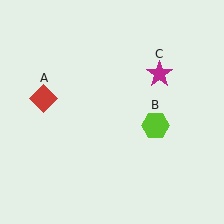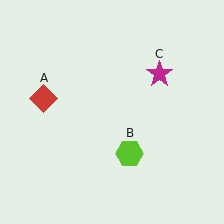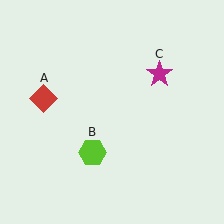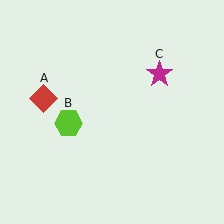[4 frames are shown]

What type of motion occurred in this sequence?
The lime hexagon (object B) rotated clockwise around the center of the scene.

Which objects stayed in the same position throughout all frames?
Red diamond (object A) and magenta star (object C) remained stationary.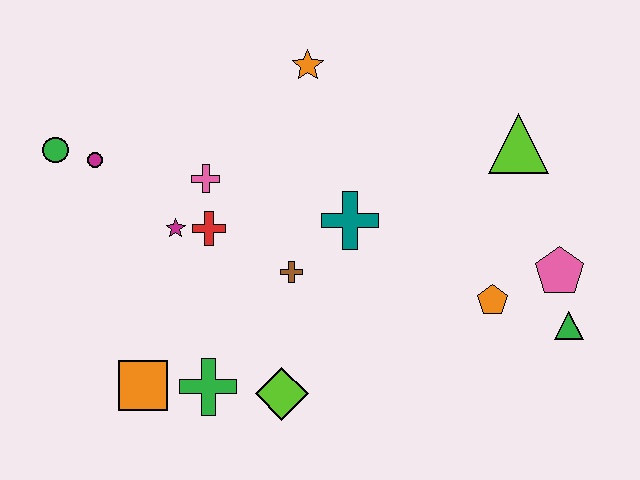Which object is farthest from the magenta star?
The green triangle is farthest from the magenta star.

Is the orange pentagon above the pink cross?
No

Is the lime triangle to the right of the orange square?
Yes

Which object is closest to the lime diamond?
The green cross is closest to the lime diamond.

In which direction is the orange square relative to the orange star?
The orange square is below the orange star.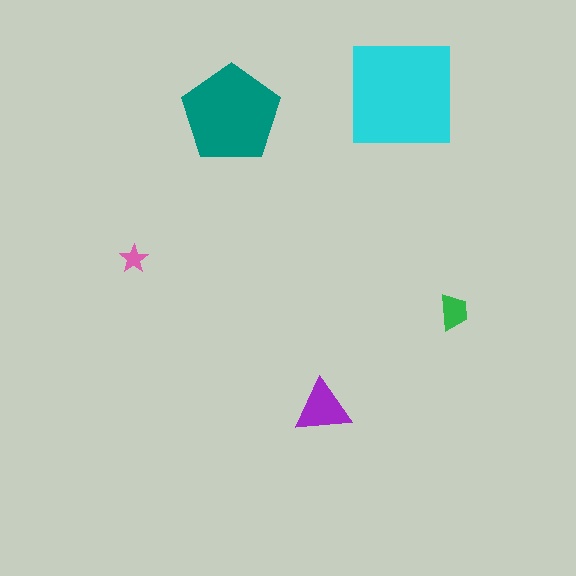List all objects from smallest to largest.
The pink star, the green trapezoid, the purple triangle, the teal pentagon, the cyan square.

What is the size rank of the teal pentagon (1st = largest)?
2nd.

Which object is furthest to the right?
The green trapezoid is rightmost.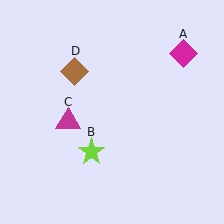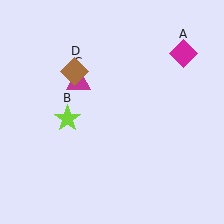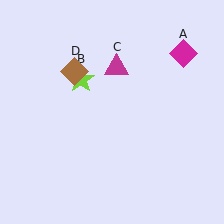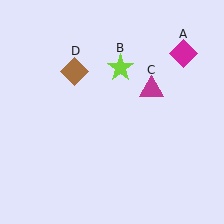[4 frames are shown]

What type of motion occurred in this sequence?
The lime star (object B), magenta triangle (object C) rotated clockwise around the center of the scene.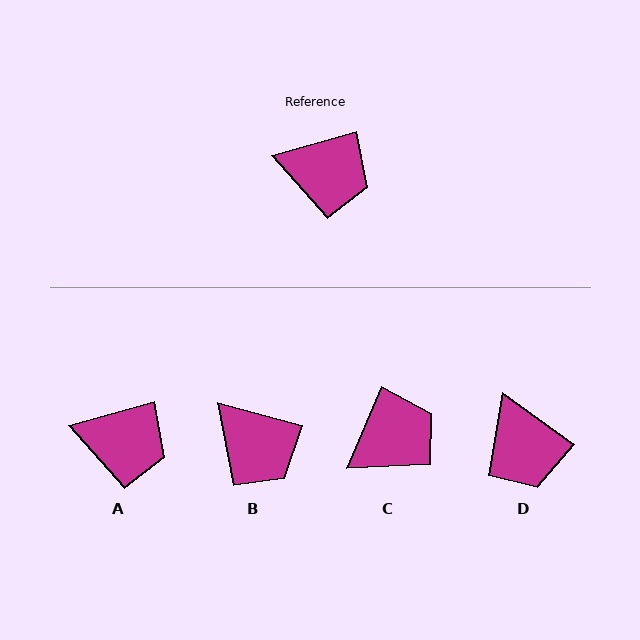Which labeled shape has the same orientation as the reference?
A.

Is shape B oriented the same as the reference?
No, it is off by about 30 degrees.